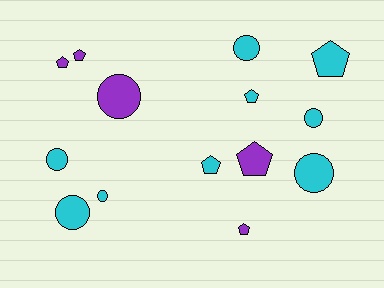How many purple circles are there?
There is 1 purple circle.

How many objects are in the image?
There are 14 objects.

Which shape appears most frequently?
Circle, with 7 objects.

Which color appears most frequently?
Cyan, with 9 objects.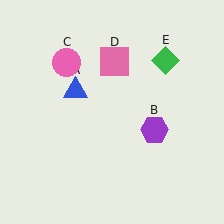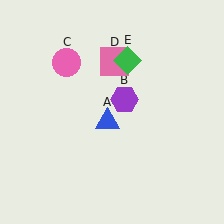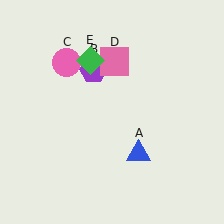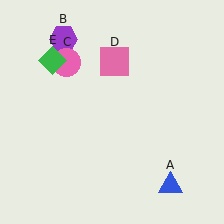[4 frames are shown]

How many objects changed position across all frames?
3 objects changed position: blue triangle (object A), purple hexagon (object B), green diamond (object E).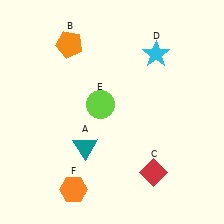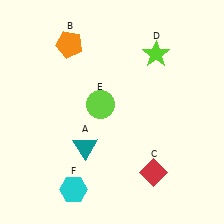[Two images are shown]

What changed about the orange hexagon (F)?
In Image 1, F is orange. In Image 2, it changed to cyan.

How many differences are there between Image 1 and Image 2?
There are 2 differences between the two images.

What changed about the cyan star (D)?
In Image 1, D is cyan. In Image 2, it changed to lime.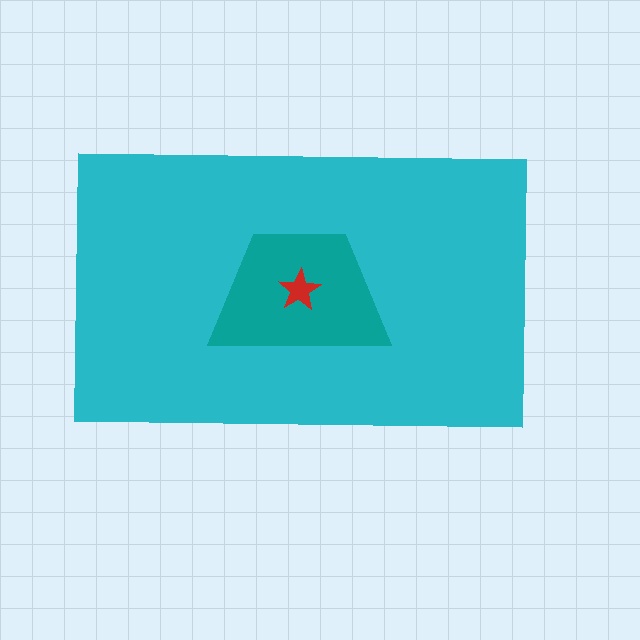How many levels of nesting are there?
3.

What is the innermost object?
The red star.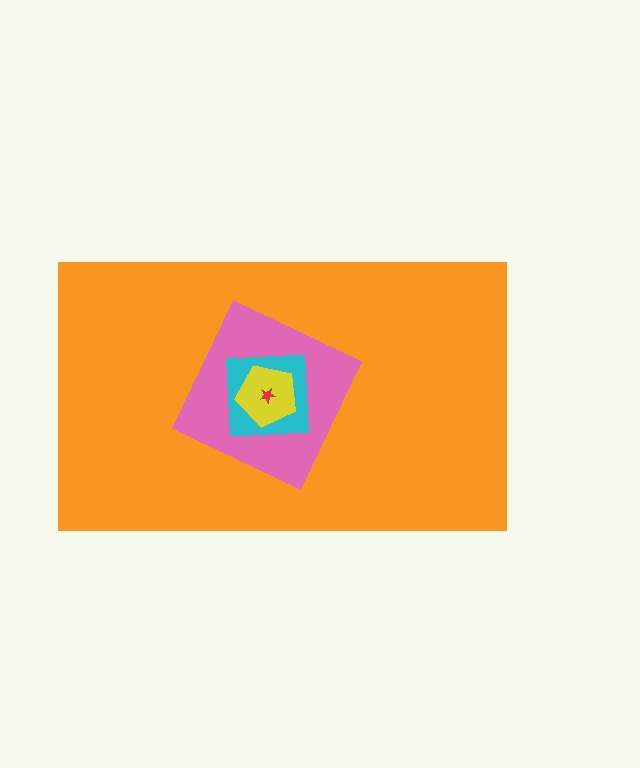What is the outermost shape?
The orange rectangle.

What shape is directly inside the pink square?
The cyan square.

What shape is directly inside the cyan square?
The yellow pentagon.